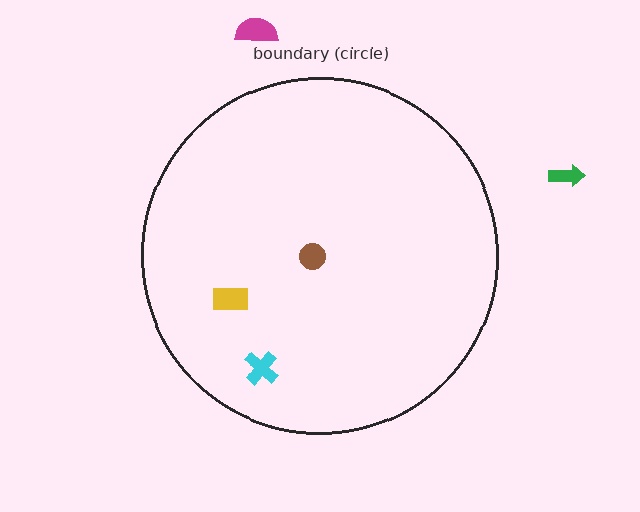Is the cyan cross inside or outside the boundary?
Inside.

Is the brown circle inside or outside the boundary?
Inside.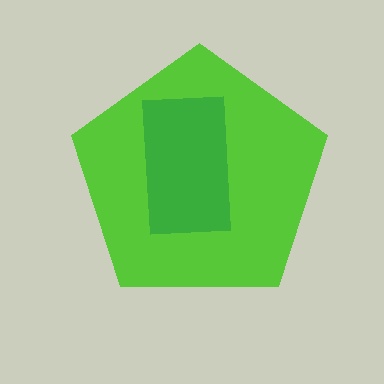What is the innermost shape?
The green rectangle.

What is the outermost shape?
The lime pentagon.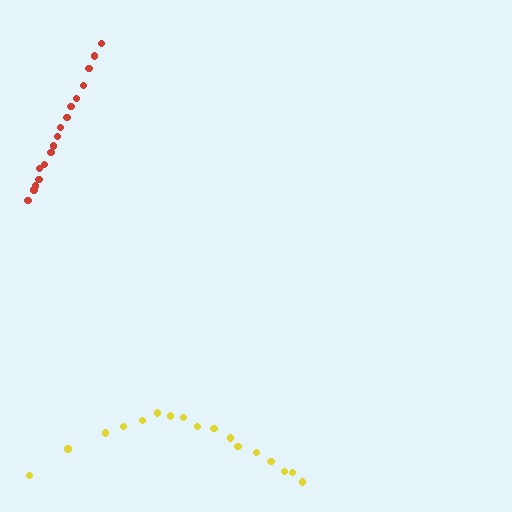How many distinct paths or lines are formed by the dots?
There are 2 distinct paths.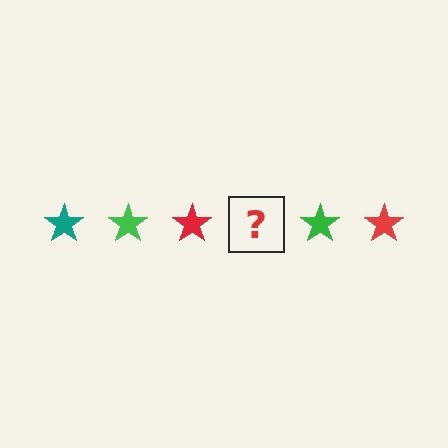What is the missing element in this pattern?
The missing element is a teal star.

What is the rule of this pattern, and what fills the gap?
The rule is that the pattern cycles through teal, green, red stars. The gap should be filled with a teal star.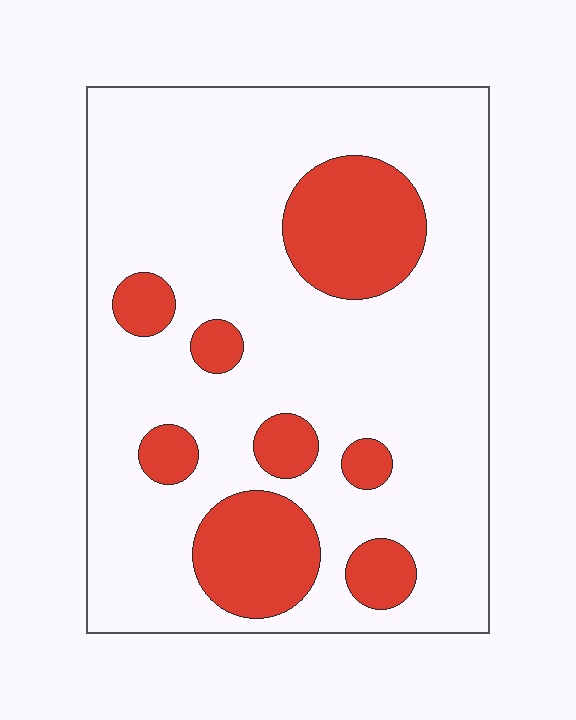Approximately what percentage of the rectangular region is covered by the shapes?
Approximately 20%.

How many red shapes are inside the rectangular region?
8.